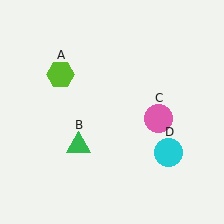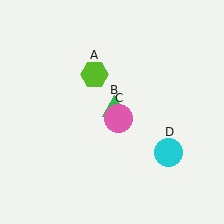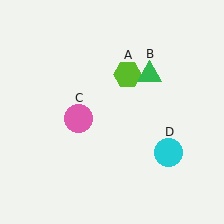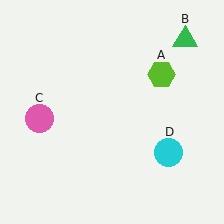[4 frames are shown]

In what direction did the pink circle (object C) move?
The pink circle (object C) moved left.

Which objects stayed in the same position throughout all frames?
Cyan circle (object D) remained stationary.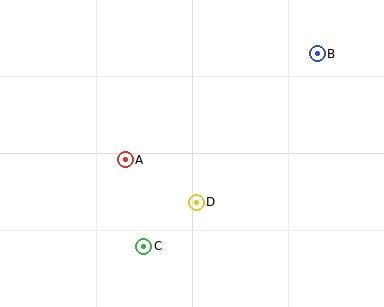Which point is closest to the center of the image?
Point D at (196, 202) is closest to the center.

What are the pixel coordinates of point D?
Point D is at (196, 202).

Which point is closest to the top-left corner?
Point A is closest to the top-left corner.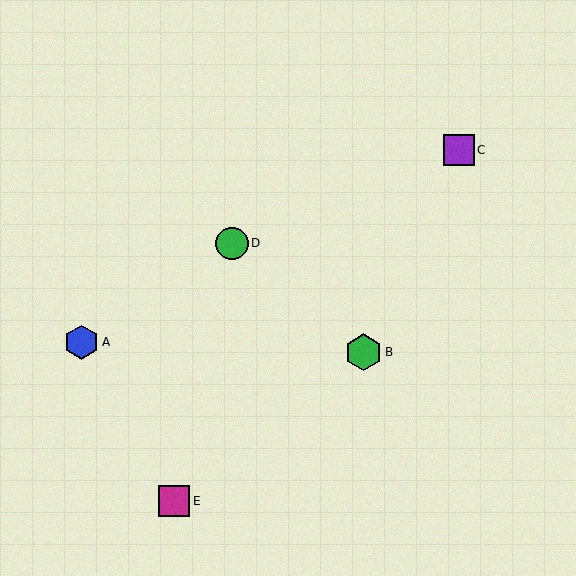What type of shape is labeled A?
Shape A is a blue hexagon.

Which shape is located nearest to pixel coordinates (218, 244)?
The green circle (labeled D) at (232, 243) is nearest to that location.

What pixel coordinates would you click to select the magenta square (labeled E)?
Click at (174, 501) to select the magenta square E.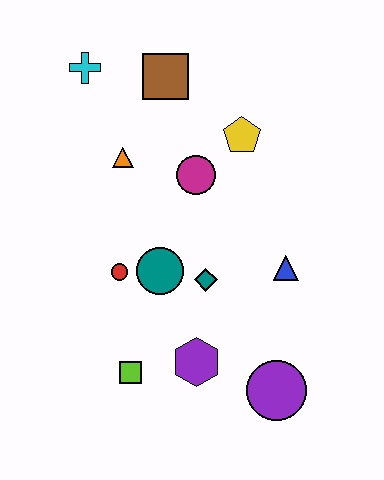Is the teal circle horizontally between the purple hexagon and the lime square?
Yes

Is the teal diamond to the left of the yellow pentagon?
Yes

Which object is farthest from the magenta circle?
The purple circle is farthest from the magenta circle.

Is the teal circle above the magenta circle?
No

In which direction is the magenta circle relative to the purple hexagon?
The magenta circle is above the purple hexagon.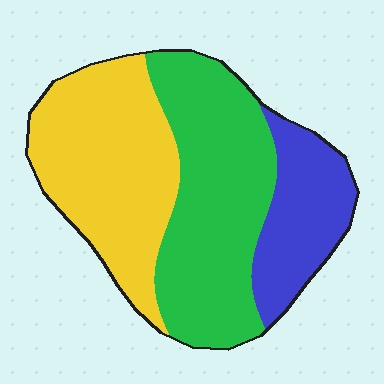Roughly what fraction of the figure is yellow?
Yellow takes up between a third and a half of the figure.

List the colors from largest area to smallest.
From largest to smallest: green, yellow, blue.